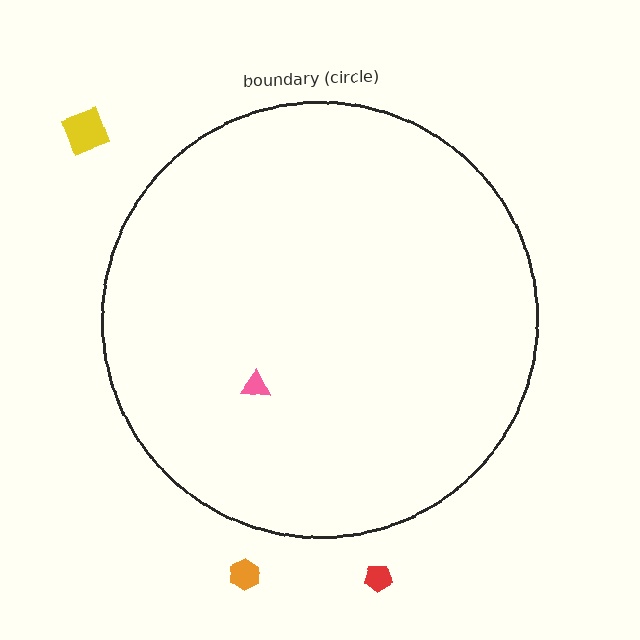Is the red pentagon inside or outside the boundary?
Outside.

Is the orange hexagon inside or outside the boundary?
Outside.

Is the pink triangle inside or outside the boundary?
Inside.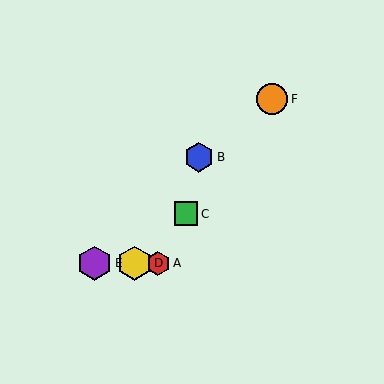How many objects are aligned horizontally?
3 objects (A, D, E) are aligned horizontally.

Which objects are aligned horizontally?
Objects A, D, E are aligned horizontally.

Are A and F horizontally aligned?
No, A is at y≈263 and F is at y≈99.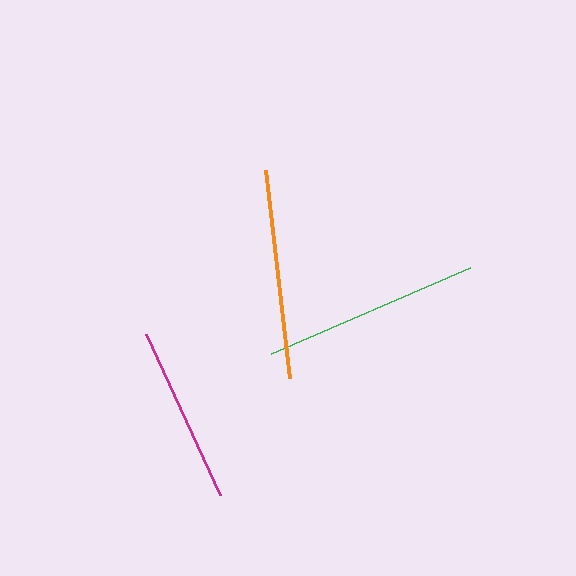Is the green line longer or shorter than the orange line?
The green line is longer than the orange line.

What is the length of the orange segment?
The orange segment is approximately 209 pixels long.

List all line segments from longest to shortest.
From longest to shortest: green, orange, magenta.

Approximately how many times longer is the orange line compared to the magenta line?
The orange line is approximately 1.2 times the length of the magenta line.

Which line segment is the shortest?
The magenta line is the shortest at approximately 177 pixels.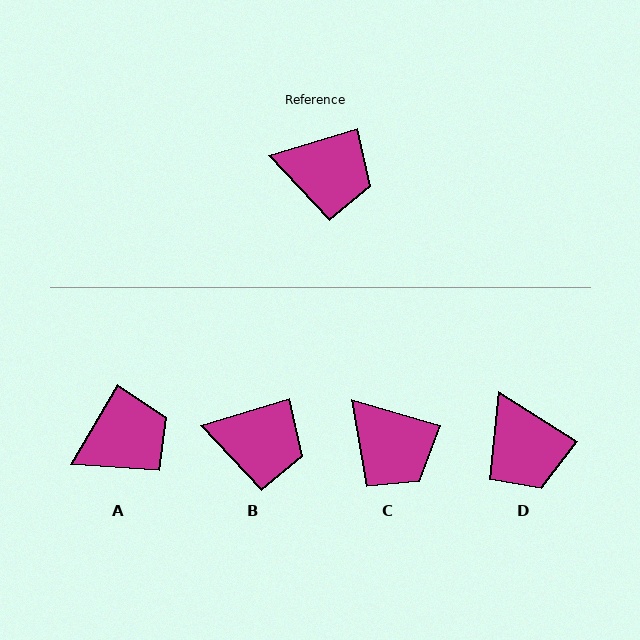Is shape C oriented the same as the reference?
No, it is off by about 33 degrees.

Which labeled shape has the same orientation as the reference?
B.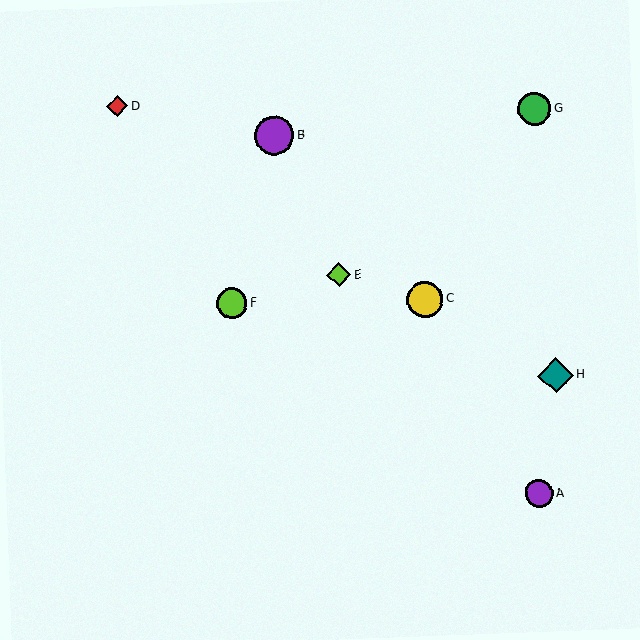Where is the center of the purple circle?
The center of the purple circle is at (274, 136).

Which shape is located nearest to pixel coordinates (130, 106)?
The red diamond (labeled D) at (117, 106) is nearest to that location.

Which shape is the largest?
The purple circle (labeled B) is the largest.